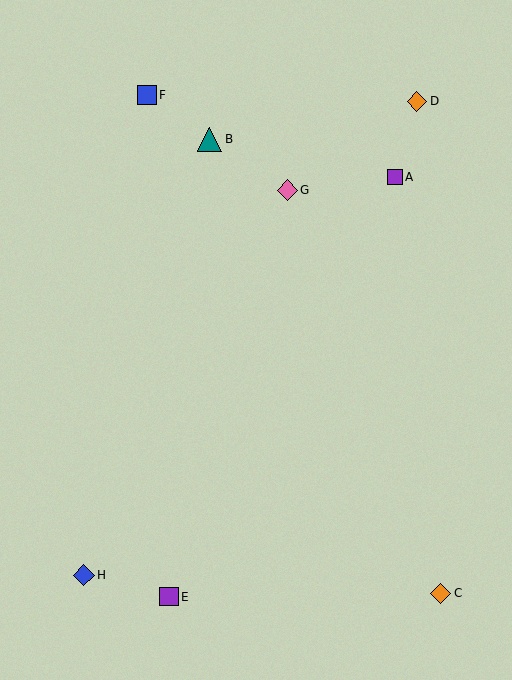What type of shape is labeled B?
Shape B is a teal triangle.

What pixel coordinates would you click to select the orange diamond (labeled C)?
Click at (441, 593) to select the orange diamond C.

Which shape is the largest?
The teal triangle (labeled B) is the largest.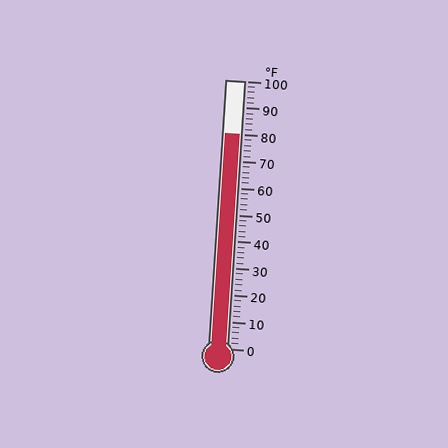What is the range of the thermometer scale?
The thermometer scale ranges from 0°F to 100°F.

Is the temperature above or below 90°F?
The temperature is below 90°F.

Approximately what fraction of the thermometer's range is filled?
The thermometer is filled to approximately 80% of its range.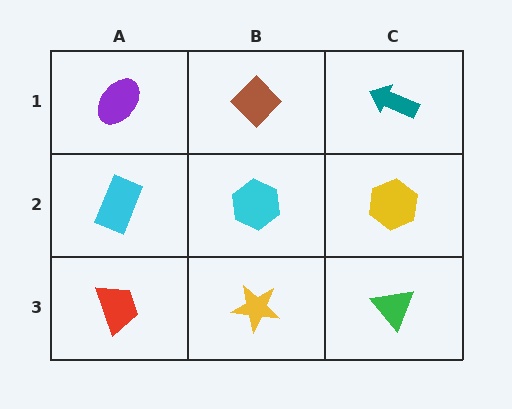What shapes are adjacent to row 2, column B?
A brown diamond (row 1, column B), a yellow star (row 3, column B), a cyan rectangle (row 2, column A), a yellow hexagon (row 2, column C).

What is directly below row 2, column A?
A red trapezoid.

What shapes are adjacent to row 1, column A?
A cyan rectangle (row 2, column A), a brown diamond (row 1, column B).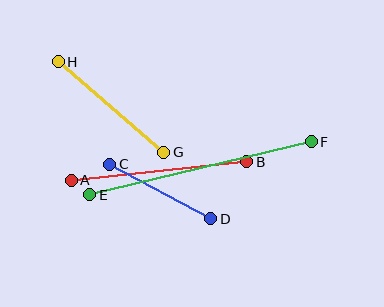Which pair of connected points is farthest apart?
Points E and F are farthest apart.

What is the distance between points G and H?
The distance is approximately 139 pixels.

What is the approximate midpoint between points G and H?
The midpoint is at approximately (111, 107) pixels.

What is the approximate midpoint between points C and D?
The midpoint is at approximately (160, 191) pixels.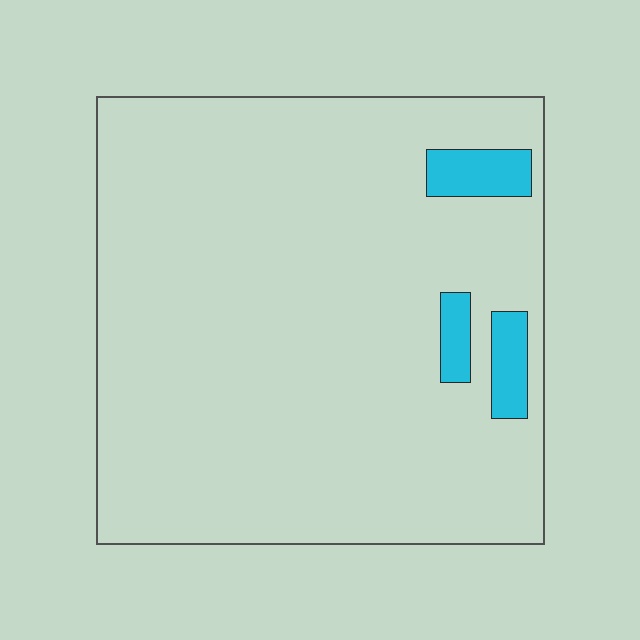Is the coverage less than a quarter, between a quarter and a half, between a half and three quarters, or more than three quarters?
Less than a quarter.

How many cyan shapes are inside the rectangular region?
3.